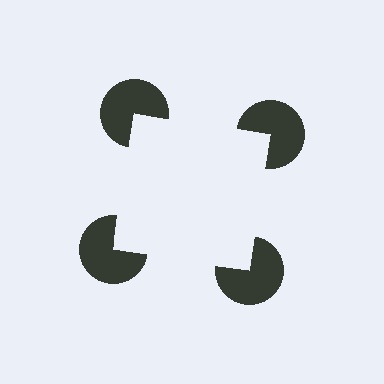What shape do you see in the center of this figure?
An illusory square — its edges are inferred from the aligned wedge cuts in the pac-man discs, not physically drawn.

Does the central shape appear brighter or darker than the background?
It typically appears slightly brighter than the background, even though no actual brightness change is drawn.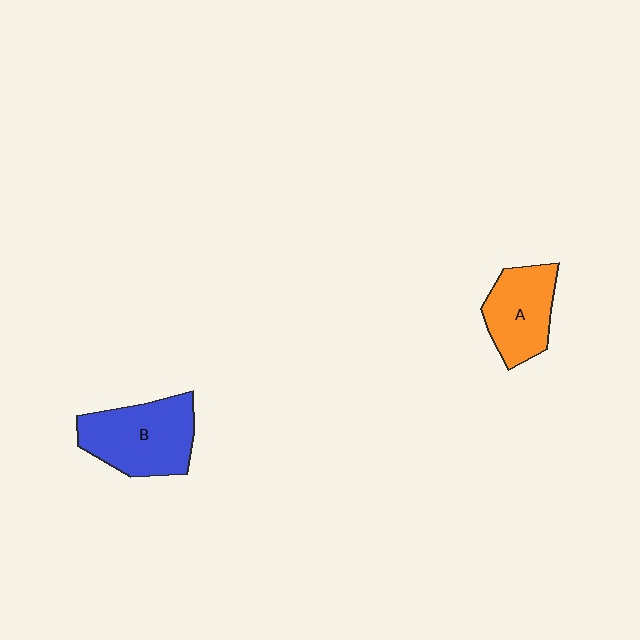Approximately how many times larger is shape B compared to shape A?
Approximately 1.3 times.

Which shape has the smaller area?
Shape A (orange).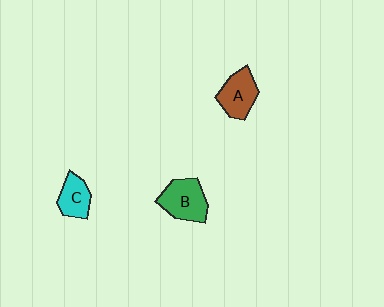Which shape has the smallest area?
Shape C (cyan).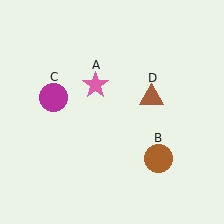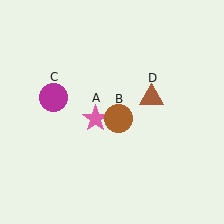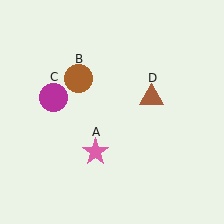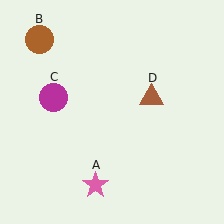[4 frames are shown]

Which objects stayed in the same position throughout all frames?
Magenta circle (object C) and brown triangle (object D) remained stationary.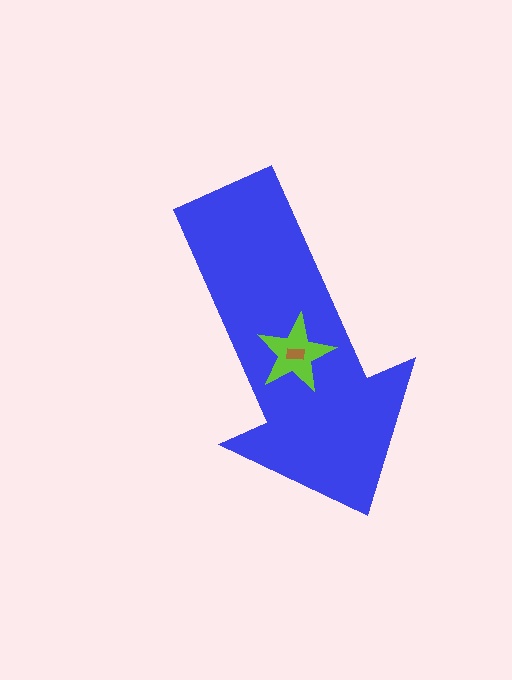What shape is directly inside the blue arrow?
The lime star.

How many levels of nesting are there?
3.